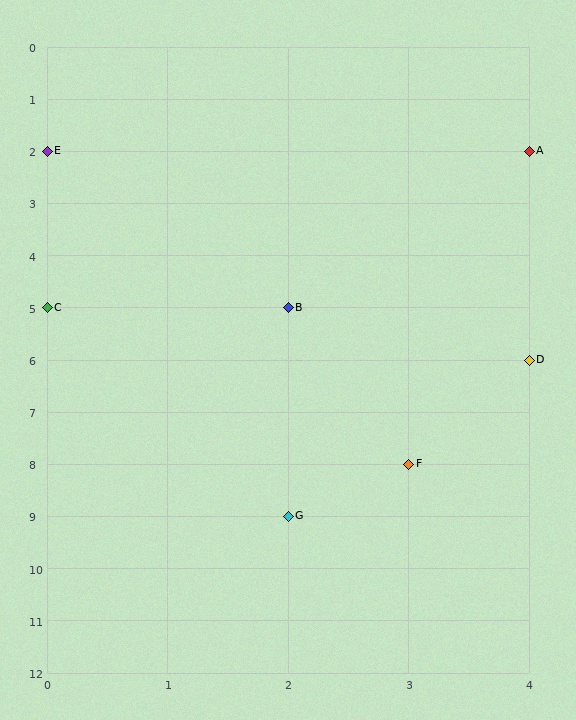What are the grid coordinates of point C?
Point C is at grid coordinates (0, 5).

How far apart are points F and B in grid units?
Points F and B are 1 column and 3 rows apart (about 3.2 grid units diagonally).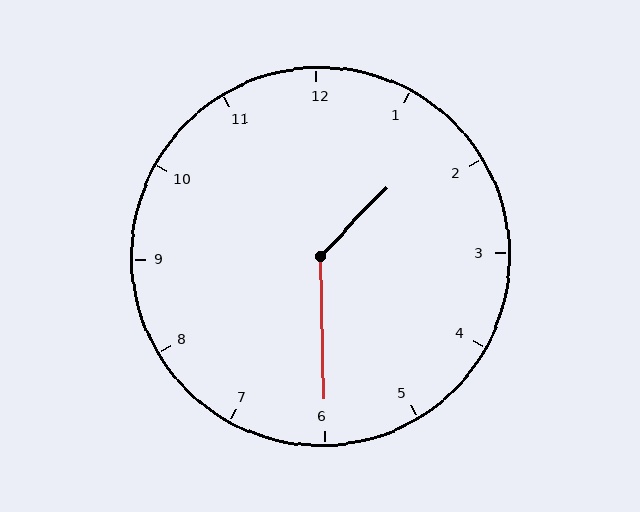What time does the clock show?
1:30.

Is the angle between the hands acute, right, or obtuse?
It is obtuse.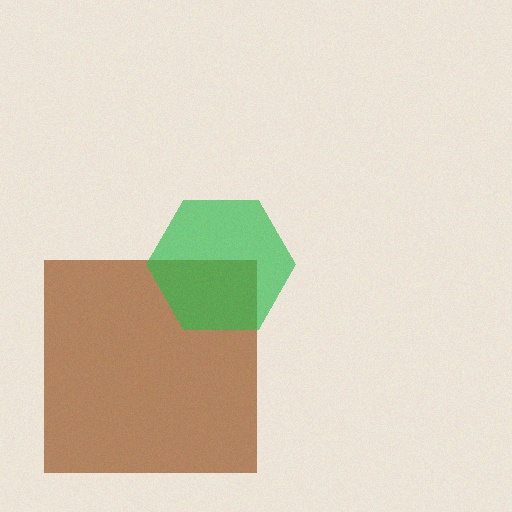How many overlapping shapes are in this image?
There are 2 overlapping shapes in the image.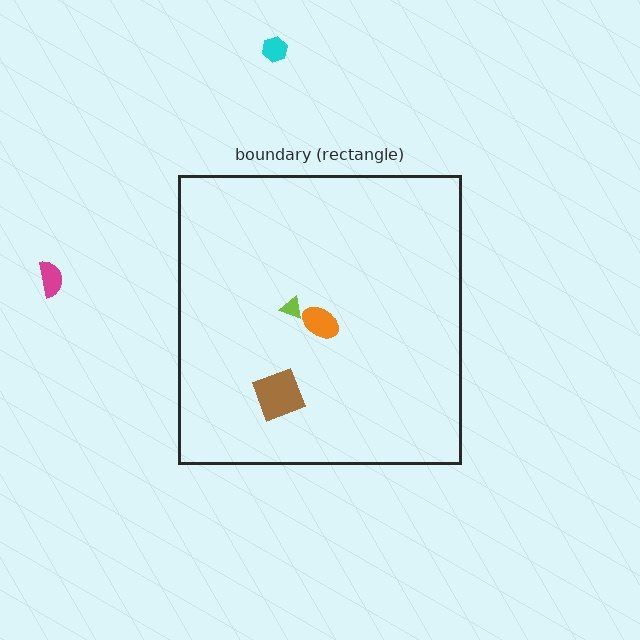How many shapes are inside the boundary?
3 inside, 2 outside.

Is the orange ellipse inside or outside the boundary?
Inside.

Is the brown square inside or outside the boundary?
Inside.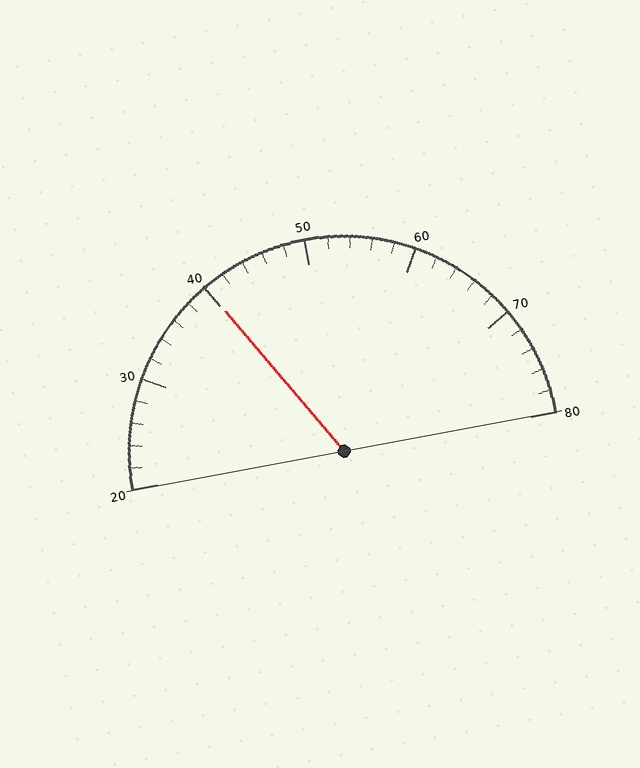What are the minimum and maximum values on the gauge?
The gauge ranges from 20 to 80.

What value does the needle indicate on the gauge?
The needle indicates approximately 40.